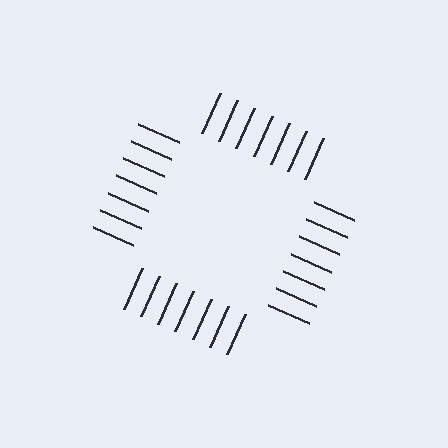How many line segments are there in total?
28 — 7 along each of the 4 edges.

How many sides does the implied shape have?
4 sides — the line-ends trace a square.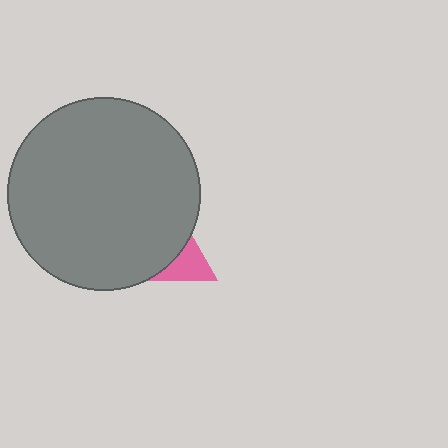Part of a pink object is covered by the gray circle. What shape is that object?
It is a triangle.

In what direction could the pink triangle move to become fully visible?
The pink triangle could move toward the lower-right. That would shift it out from behind the gray circle entirely.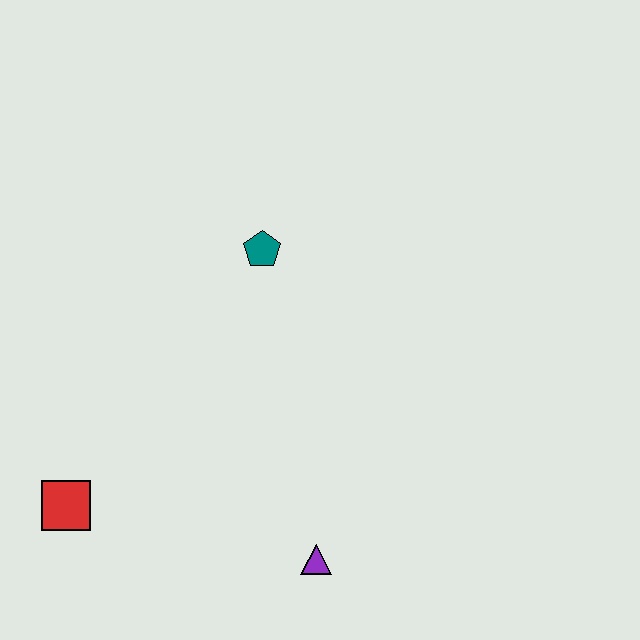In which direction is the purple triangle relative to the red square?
The purple triangle is to the right of the red square.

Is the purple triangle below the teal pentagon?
Yes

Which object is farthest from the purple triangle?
The teal pentagon is farthest from the purple triangle.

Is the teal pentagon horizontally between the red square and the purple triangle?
Yes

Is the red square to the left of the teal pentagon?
Yes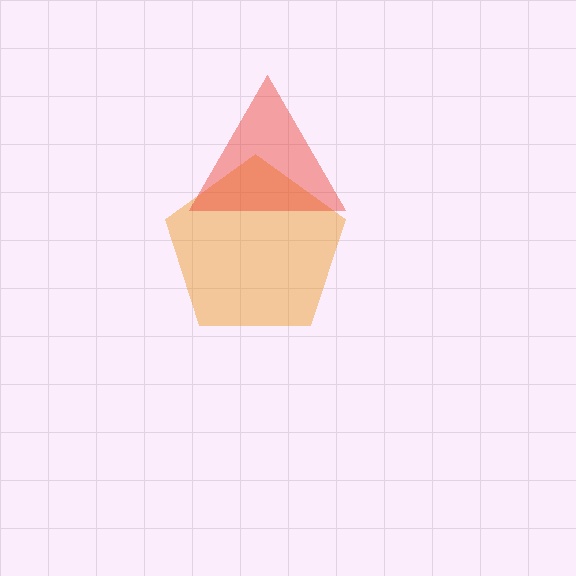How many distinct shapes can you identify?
There are 2 distinct shapes: an orange pentagon, a red triangle.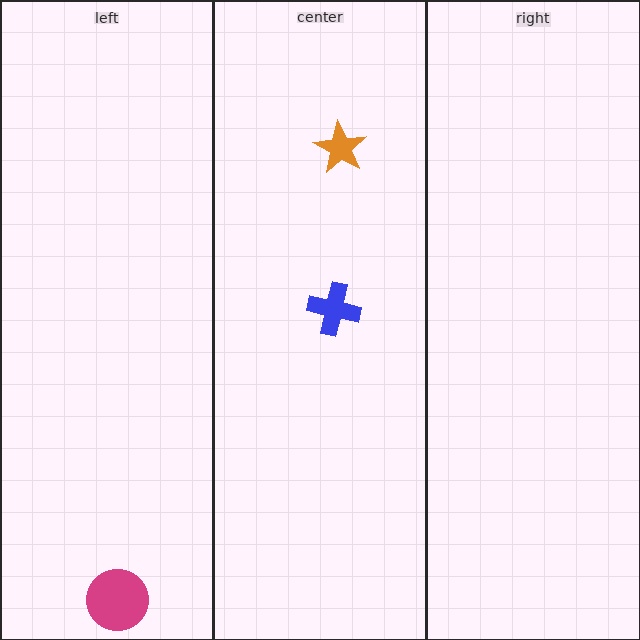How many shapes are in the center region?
2.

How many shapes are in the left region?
1.